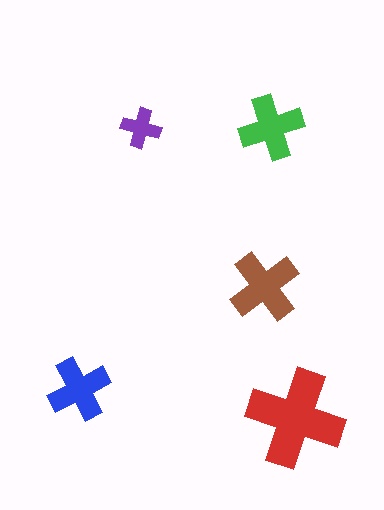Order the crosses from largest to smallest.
the red one, the brown one, the green one, the blue one, the purple one.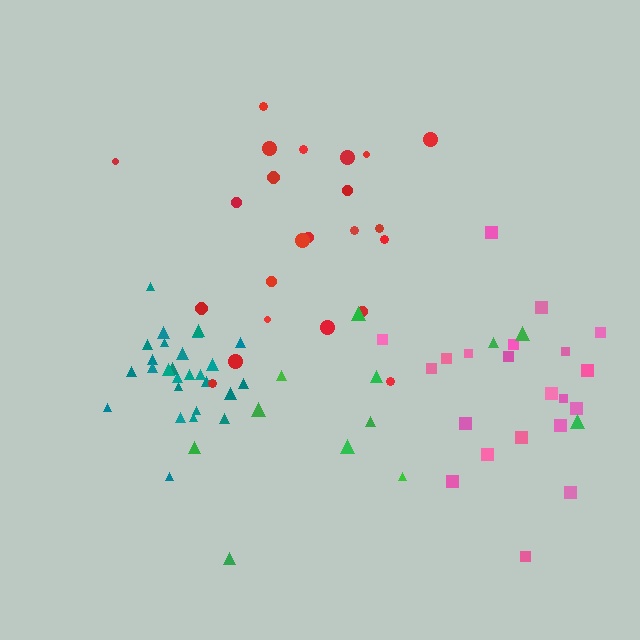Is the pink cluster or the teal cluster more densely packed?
Teal.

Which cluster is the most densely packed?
Teal.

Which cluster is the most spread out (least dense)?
Green.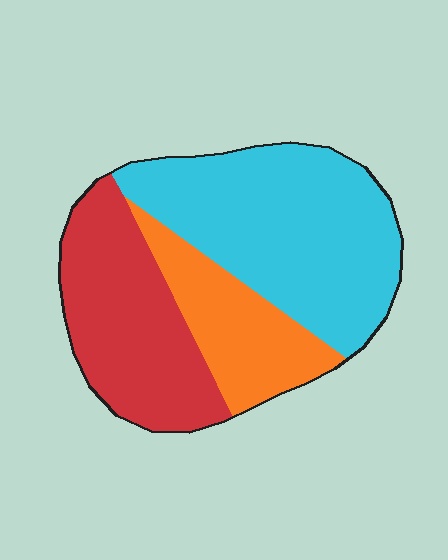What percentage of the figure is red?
Red takes up between a quarter and a half of the figure.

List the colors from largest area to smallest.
From largest to smallest: cyan, red, orange.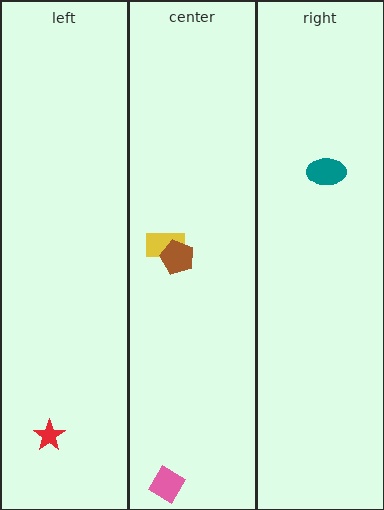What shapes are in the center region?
The yellow rectangle, the brown pentagon, the pink diamond.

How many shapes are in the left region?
1.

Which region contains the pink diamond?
The center region.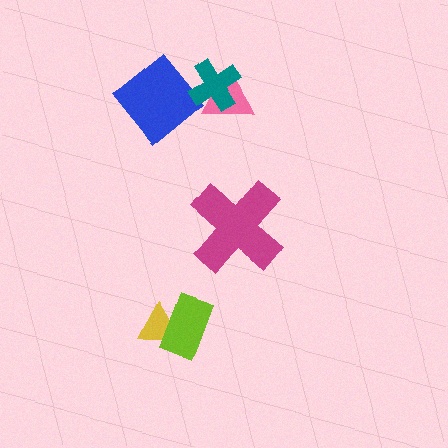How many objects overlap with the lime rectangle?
1 object overlaps with the lime rectangle.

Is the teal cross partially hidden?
No, no other shape covers it.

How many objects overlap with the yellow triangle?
1 object overlaps with the yellow triangle.